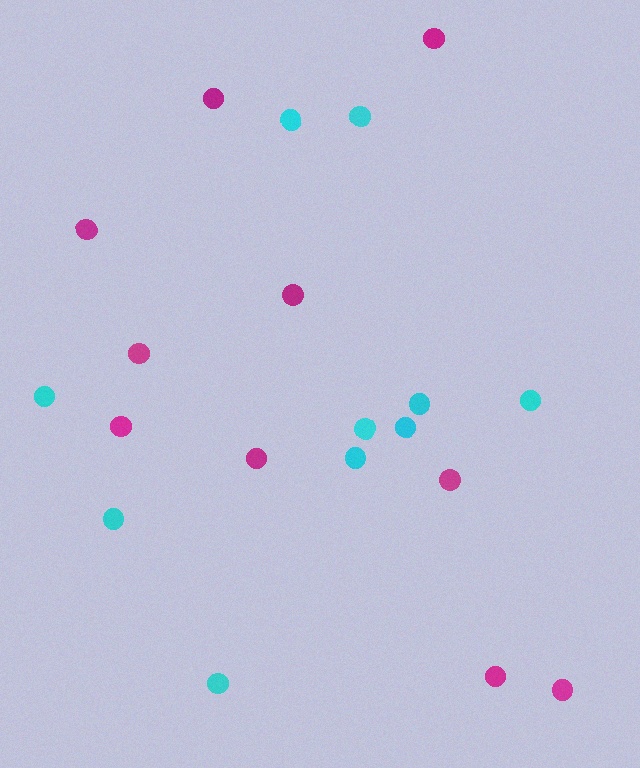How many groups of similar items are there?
There are 2 groups: one group of magenta circles (10) and one group of cyan circles (10).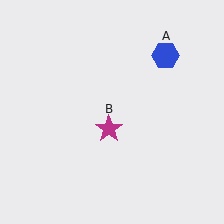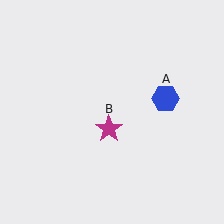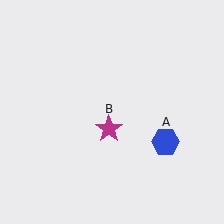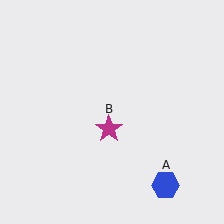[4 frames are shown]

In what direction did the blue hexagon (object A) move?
The blue hexagon (object A) moved down.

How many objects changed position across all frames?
1 object changed position: blue hexagon (object A).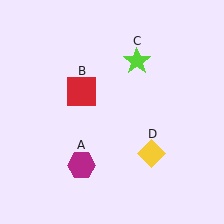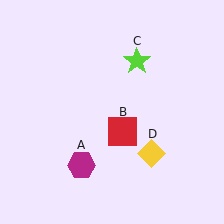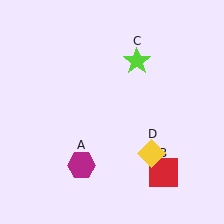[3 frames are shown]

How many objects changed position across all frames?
1 object changed position: red square (object B).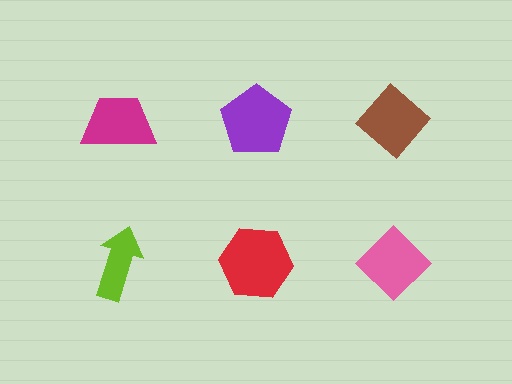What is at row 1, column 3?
A brown diamond.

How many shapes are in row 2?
3 shapes.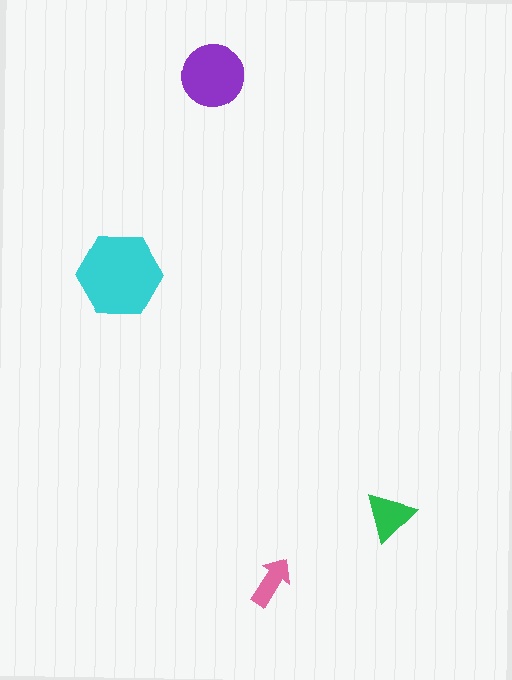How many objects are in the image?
There are 4 objects in the image.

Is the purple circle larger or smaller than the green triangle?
Larger.